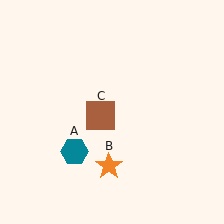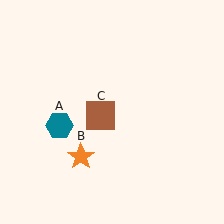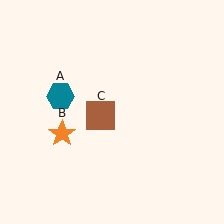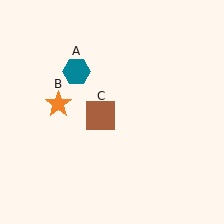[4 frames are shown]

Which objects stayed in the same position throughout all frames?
Brown square (object C) remained stationary.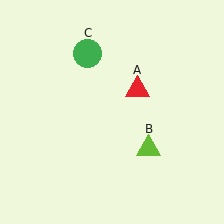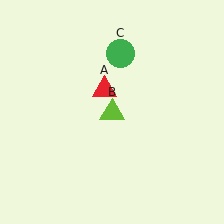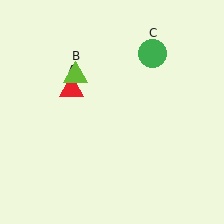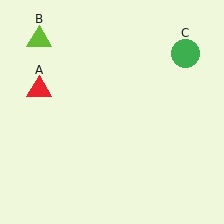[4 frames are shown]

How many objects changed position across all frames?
3 objects changed position: red triangle (object A), lime triangle (object B), green circle (object C).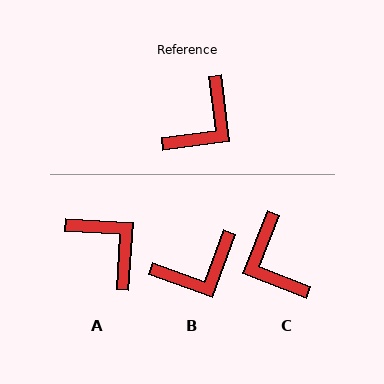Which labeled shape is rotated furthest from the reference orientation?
C, about 119 degrees away.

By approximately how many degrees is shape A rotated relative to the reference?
Approximately 79 degrees counter-clockwise.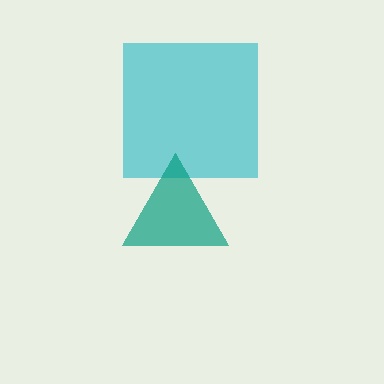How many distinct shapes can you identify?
There are 2 distinct shapes: a cyan square, a teal triangle.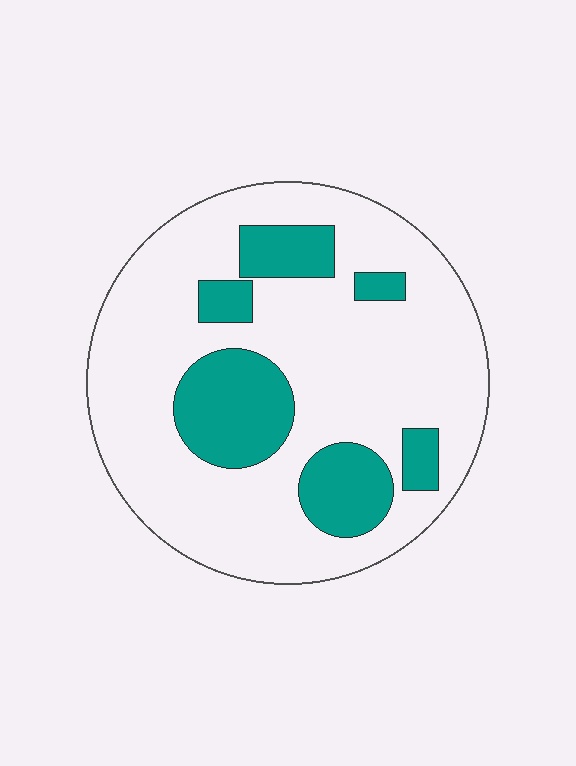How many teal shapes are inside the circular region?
6.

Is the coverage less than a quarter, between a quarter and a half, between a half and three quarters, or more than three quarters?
Less than a quarter.